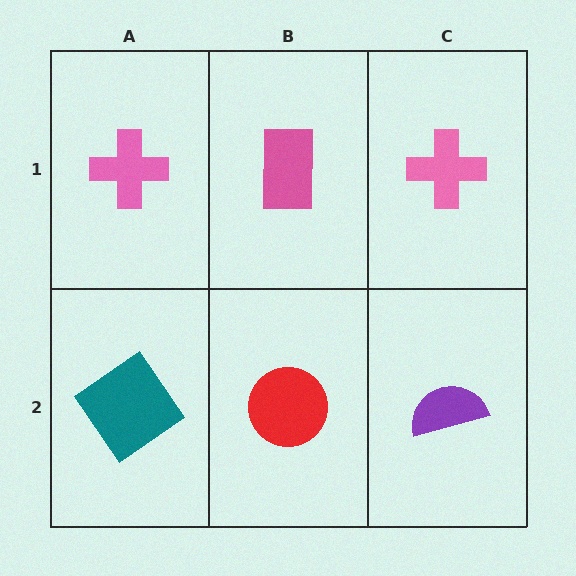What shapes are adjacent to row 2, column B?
A pink rectangle (row 1, column B), a teal diamond (row 2, column A), a purple semicircle (row 2, column C).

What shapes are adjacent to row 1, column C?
A purple semicircle (row 2, column C), a pink rectangle (row 1, column B).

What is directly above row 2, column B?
A pink rectangle.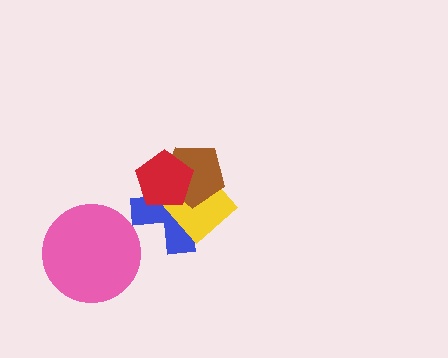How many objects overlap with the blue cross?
3 objects overlap with the blue cross.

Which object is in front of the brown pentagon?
The red pentagon is in front of the brown pentagon.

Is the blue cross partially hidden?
Yes, it is partially covered by another shape.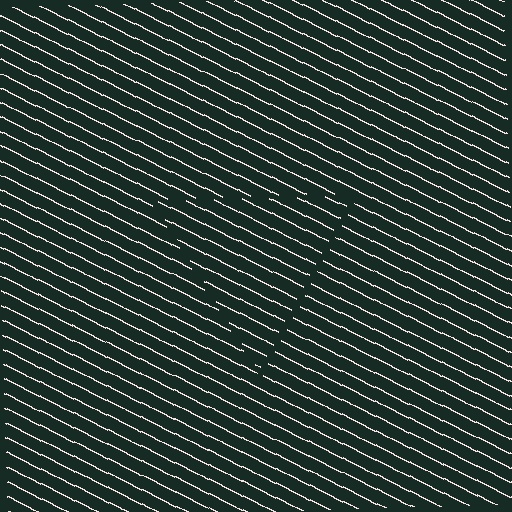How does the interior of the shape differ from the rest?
The interior of the shape contains the same grating, shifted by half a period — the contour is defined by the phase discontinuity where line-ends from the inner and outer gratings abut.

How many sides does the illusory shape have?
3 sides — the line-ends trace a triangle.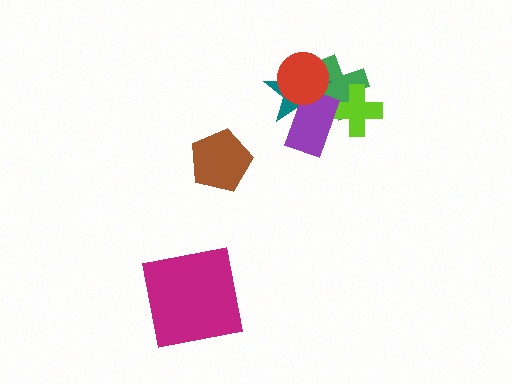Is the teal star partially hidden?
Yes, it is partially covered by another shape.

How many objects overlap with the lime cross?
2 objects overlap with the lime cross.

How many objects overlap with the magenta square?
0 objects overlap with the magenta square.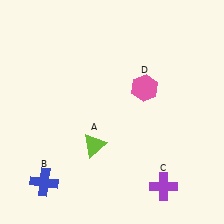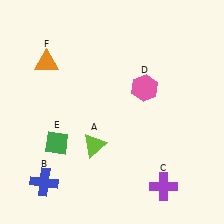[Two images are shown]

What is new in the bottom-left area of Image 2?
A green diamond (E) was added in the bottom-left area of Image 2.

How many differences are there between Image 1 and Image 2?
There are 2 differences between the two images.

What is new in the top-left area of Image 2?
An orange triangle (F) was added in the top-left area of Image 2.